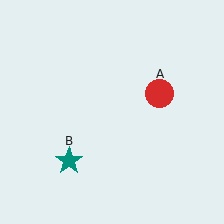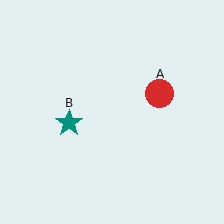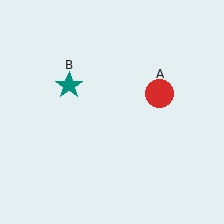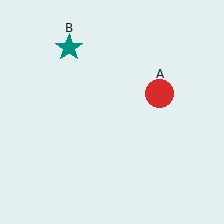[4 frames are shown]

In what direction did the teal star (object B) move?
The teal star (object B) moved up.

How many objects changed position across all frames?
1 object changed position: teal star (object B).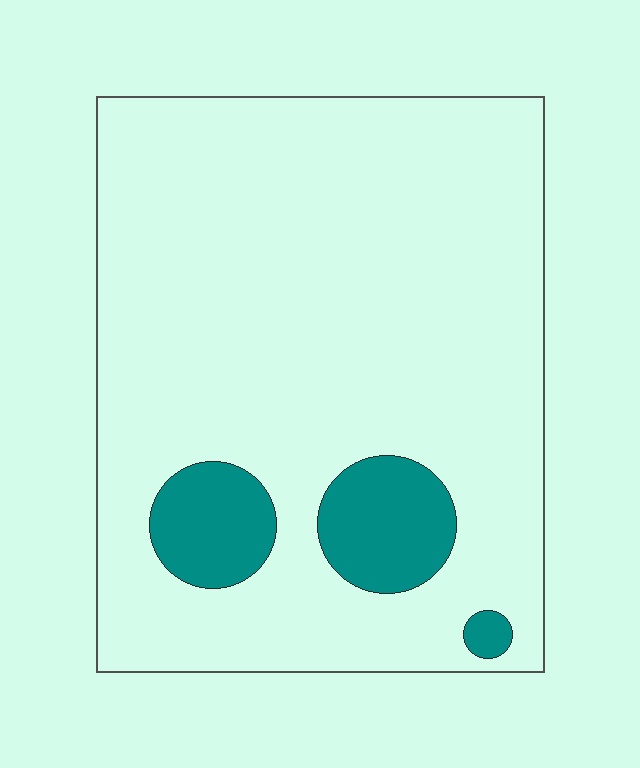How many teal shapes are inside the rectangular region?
3.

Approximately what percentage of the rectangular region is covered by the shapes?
Approximately 10%.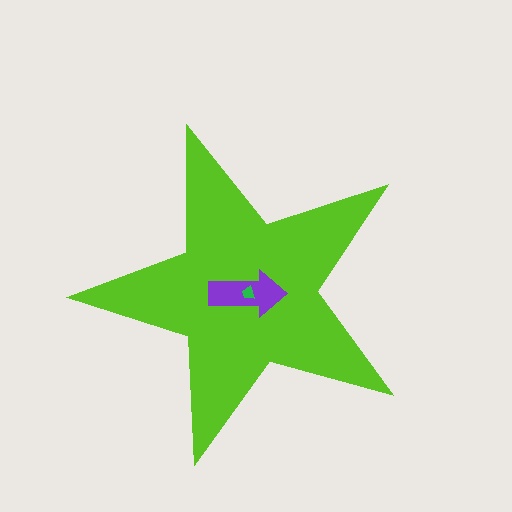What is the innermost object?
The green trapezoid.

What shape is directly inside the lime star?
The purple arrow.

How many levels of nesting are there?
3.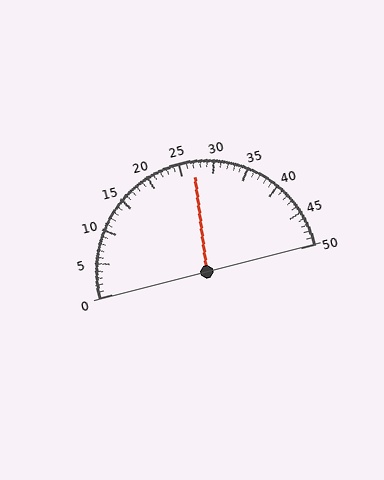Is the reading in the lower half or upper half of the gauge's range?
The reading is in the upper half of the range (0 to 50).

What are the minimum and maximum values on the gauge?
The gauge ranges from 0 to 50.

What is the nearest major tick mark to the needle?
The nearest major tick mark is 25.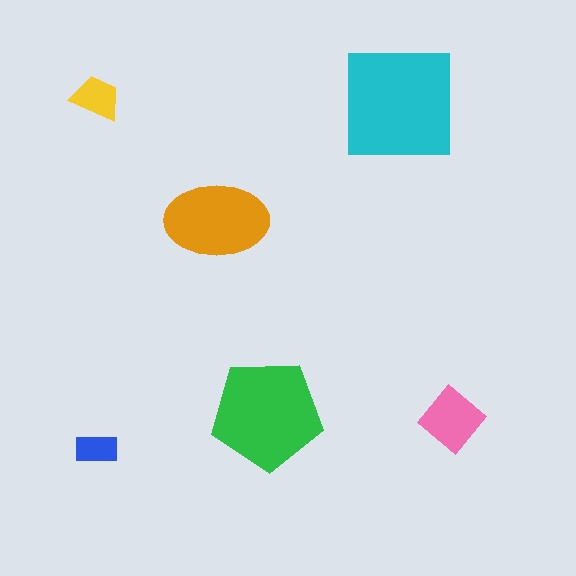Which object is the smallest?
The blue rectangle.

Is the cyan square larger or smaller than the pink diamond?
Larger.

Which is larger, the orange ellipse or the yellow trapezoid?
The orange ellipse.